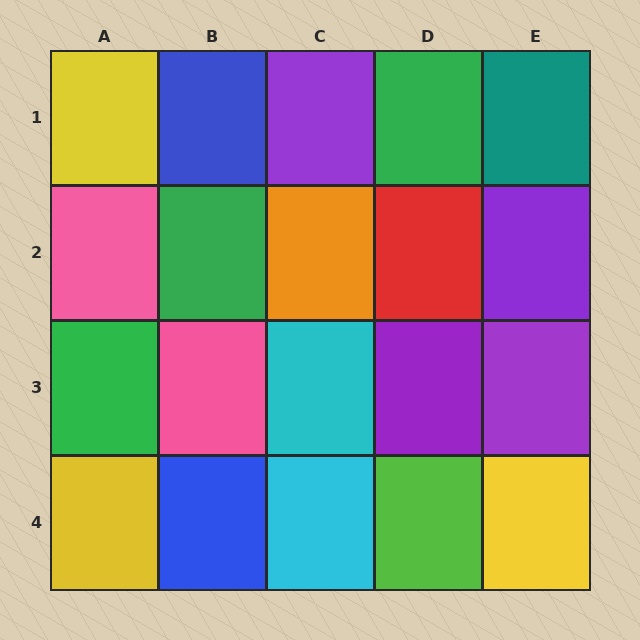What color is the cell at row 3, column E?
Purple.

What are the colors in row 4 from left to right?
Yellow, blue, cyan, lime, yellow.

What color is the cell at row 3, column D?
Purple.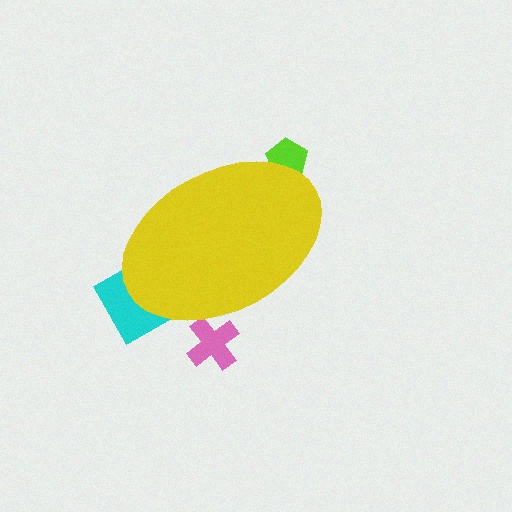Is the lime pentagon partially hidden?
Yes, the lime pentagon is partially hidden behind the yellow ellipse.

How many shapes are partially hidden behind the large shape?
3 shapes are partially hidden.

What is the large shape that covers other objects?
A yellow ellipse.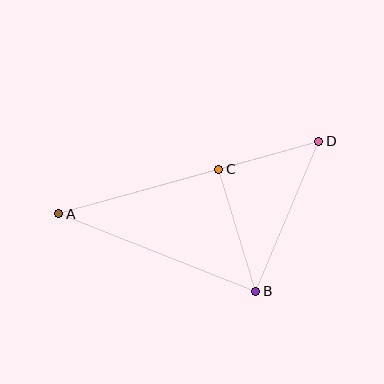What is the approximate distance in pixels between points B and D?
The distance between B and D is approximately 163 pixels.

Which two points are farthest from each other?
Points A and D are farthest from each other.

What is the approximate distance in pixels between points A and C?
The distance between A and C is approximately 166 pixels.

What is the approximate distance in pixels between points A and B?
The distance between A and B is approximately 212 pixels.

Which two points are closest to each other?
Points C and D are closest to each other.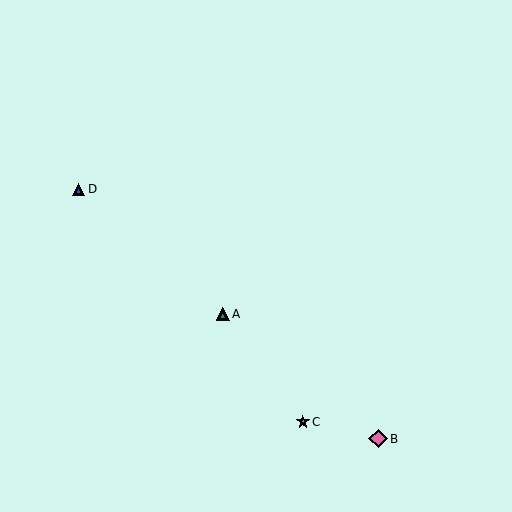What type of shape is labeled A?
Shape A is a teal triangle.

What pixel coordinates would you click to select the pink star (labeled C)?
Click at (303, 422) to select the pink star C.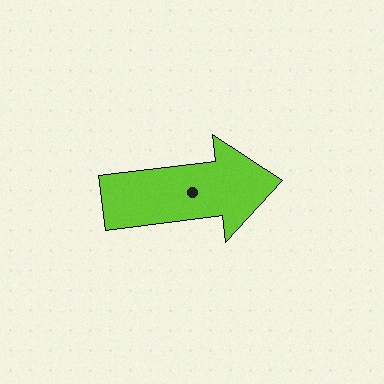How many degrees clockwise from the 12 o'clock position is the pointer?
Approximately 83 degrees.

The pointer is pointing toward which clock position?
Roughly 3 o'clock.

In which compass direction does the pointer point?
East.